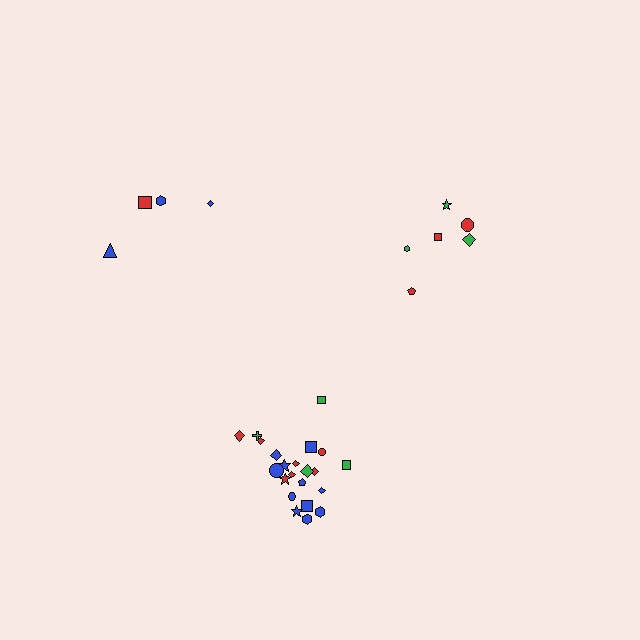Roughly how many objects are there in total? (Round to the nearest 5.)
Roughly 30 objects in total.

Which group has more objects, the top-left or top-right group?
The top-right group.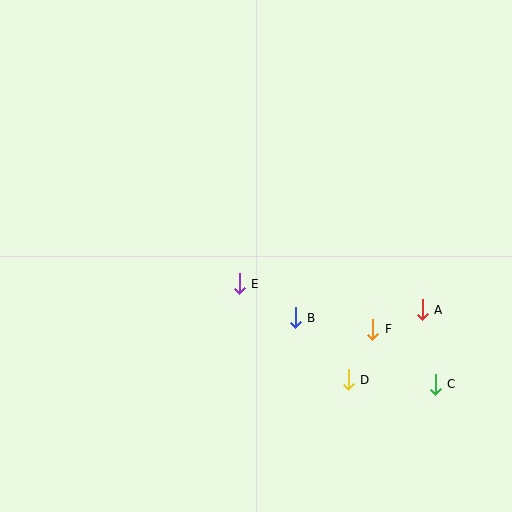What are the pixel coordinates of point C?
Point C is at (435, 384).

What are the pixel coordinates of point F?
Point F is at (373, 329).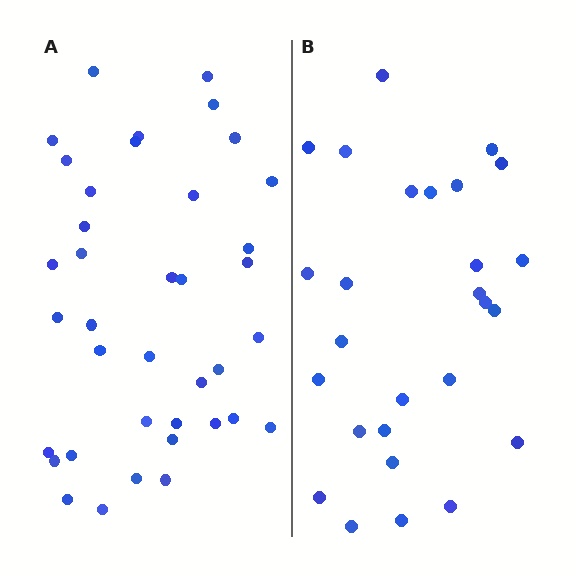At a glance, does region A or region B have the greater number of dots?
Region A (the left region) has more dots.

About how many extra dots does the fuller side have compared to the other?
Region A has roughly 12 or so more dots than region B.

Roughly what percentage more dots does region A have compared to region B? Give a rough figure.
About 40% more.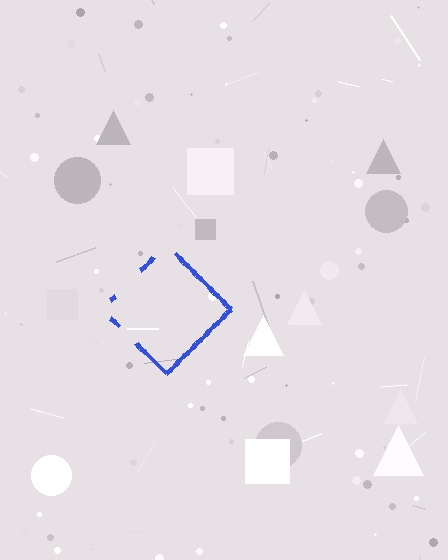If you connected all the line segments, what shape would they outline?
They would outline a diamond.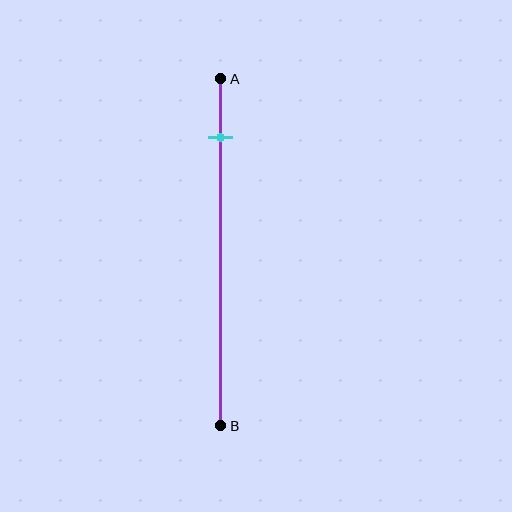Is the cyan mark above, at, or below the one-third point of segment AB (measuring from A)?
The cyan mark is above the one-third point of segment AB.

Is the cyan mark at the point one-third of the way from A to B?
No, the mark is at about 15% from A, not at the 33% one-third point.